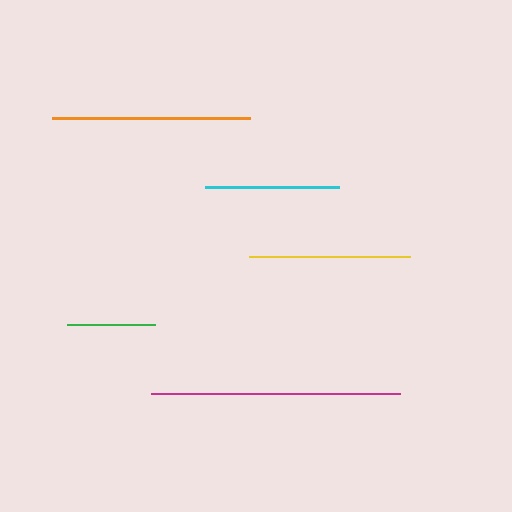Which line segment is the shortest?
The green line is the shortest at approximately 88 pixels.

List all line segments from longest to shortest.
From longest to shortest: magenta, orange, yellow, cyan, green.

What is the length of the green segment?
The green segment is approximately 88 pixels long.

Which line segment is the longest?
The magenta line is the longest at approximately 249 pixels.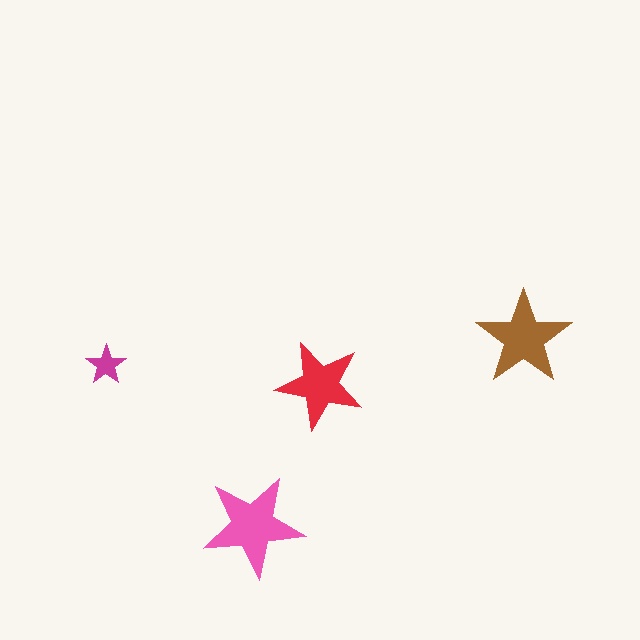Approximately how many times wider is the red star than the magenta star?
About 2 times wider.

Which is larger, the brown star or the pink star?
The pink one.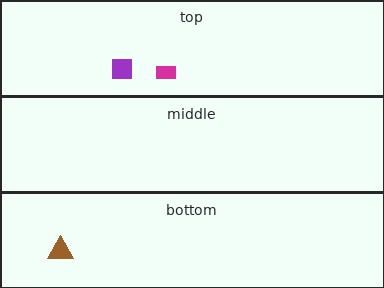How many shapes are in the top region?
2.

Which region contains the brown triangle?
The bottom region.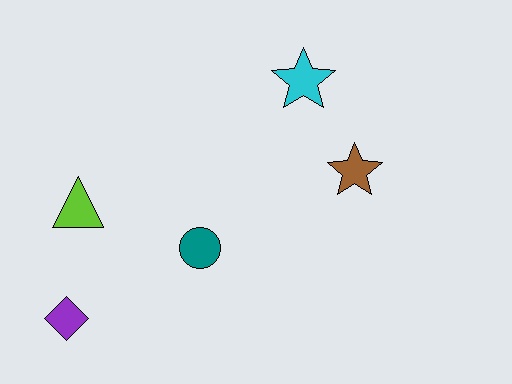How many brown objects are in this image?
There is 1 brown object.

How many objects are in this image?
There are 5 objects.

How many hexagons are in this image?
There are no hexagons.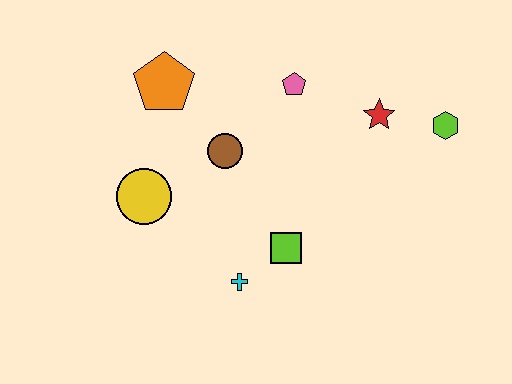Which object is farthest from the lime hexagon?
The yellow circle is farthest from the lime hexagon.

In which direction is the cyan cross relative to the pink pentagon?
The cyan cross is below the pink pentagon.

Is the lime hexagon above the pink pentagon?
No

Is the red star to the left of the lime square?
No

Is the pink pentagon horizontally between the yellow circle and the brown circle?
No